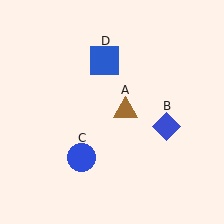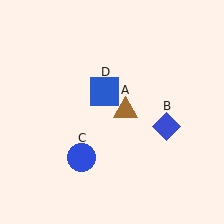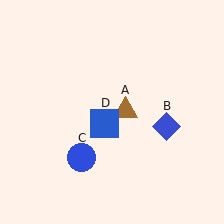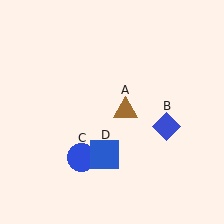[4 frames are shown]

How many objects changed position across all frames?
1 object changed position: blue square (object D).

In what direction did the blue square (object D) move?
The blue square (object D) moved down.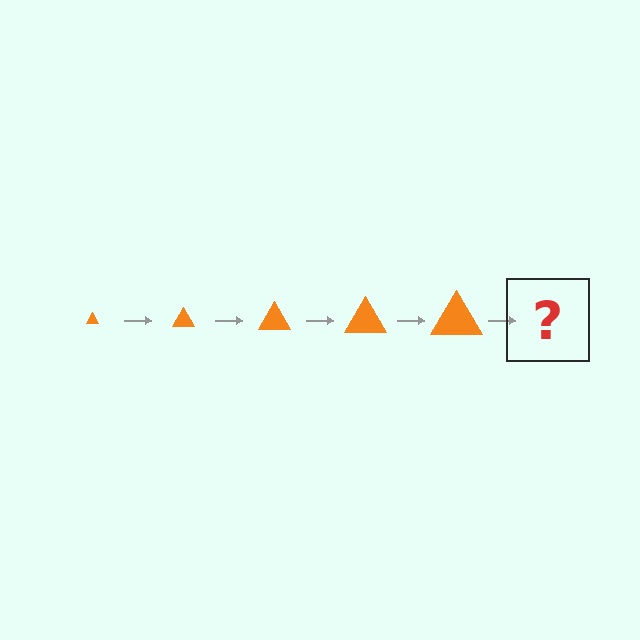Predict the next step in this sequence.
The next step is an orange triangle, larger than the previous one.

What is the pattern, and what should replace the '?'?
The pattern is that the triangle gets progressively larger each step. The '?' should be an orange triangle, larger than the previous one.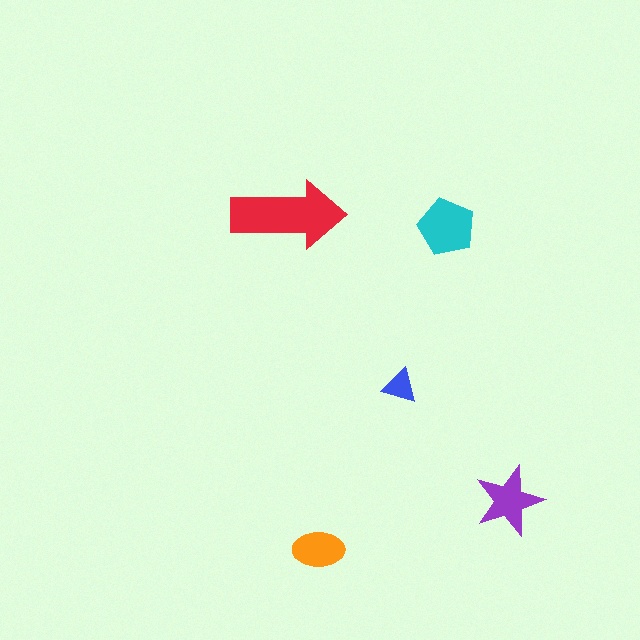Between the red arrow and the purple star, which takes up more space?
The red arrow.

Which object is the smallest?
The blue triangle.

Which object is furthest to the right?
The purple star is rightmost.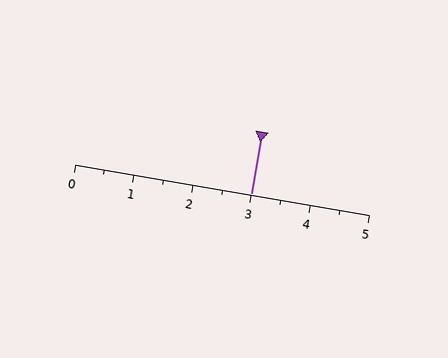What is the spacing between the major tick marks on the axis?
The major ticks are spaced 1 apart.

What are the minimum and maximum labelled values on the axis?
The axis runs from 0 to 5.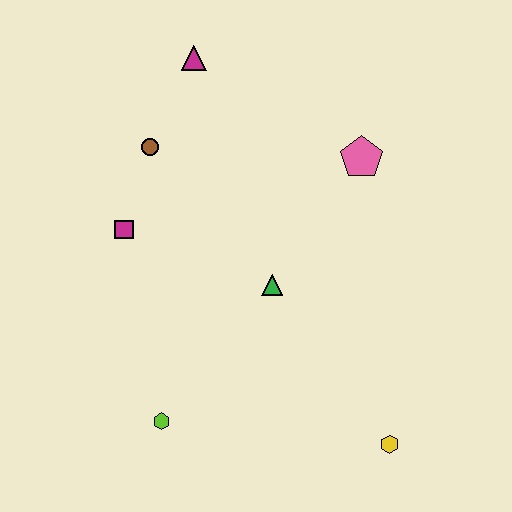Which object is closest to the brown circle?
The magenta square is closest to the brown circle.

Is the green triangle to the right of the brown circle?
Yes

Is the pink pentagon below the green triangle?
No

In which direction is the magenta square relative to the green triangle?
The magenta square is to the left of the green triangle.